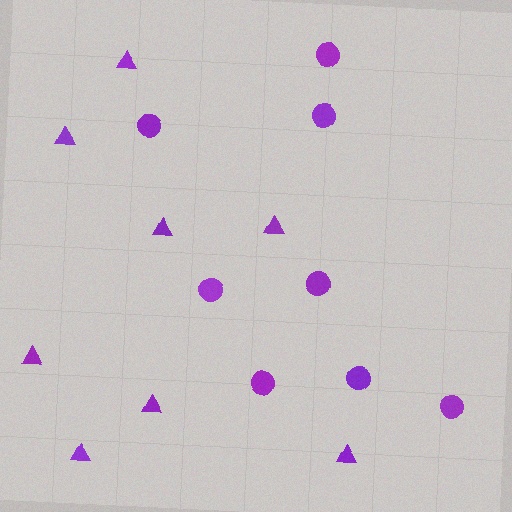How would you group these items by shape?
There are 2 groups: one group of triangles (8) and one group of circles (8).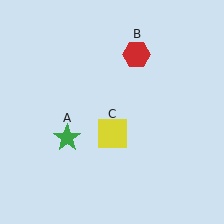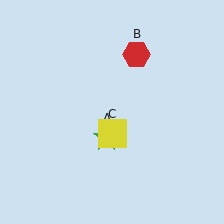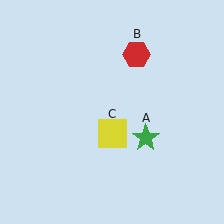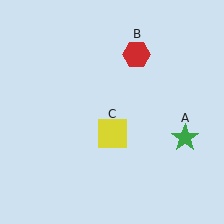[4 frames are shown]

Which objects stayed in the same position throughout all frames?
Red hexagon (object B) and yellow square (object C) remained stationary.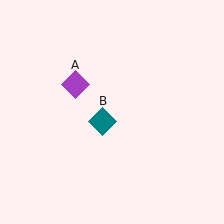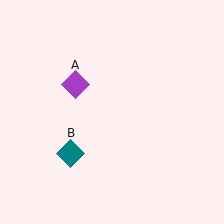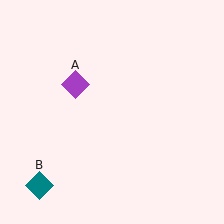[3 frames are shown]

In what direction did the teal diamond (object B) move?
The teal diamond (object B) moved down and to the left.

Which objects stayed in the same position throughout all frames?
Purple diamond (object A) remained stationary.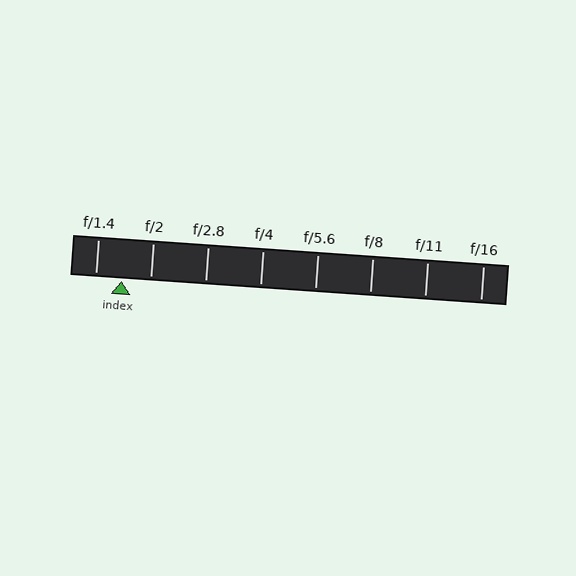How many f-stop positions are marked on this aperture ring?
There are 8 f-stop positions marked.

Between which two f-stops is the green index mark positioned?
The index mark is between f/1.4 and f/2.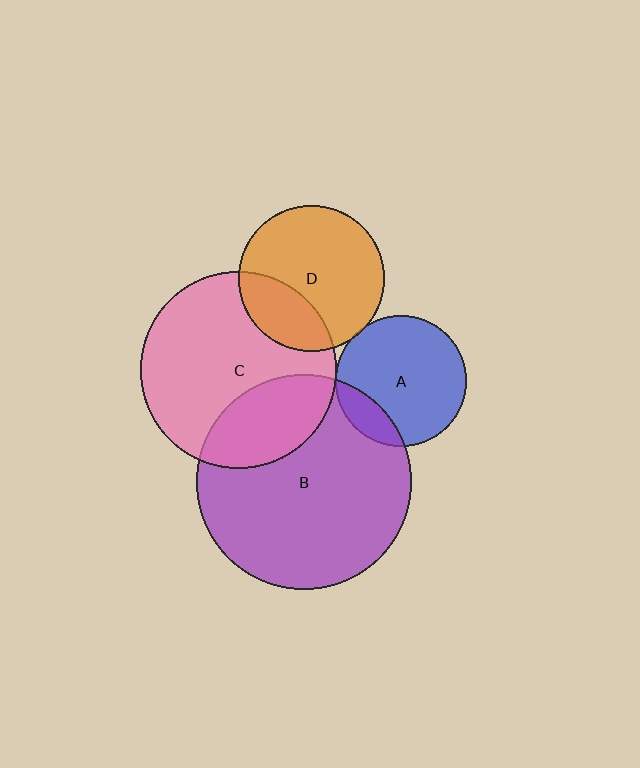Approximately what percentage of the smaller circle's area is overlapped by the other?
Approximately 30%.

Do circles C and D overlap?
Yes.